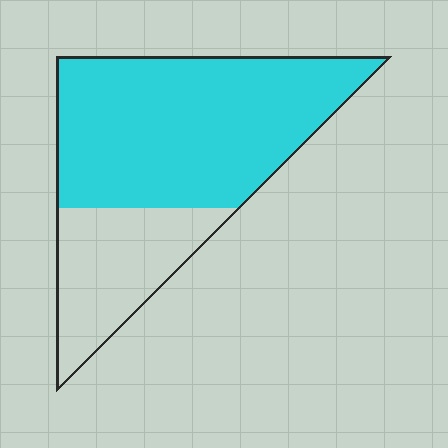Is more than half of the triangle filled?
Yes.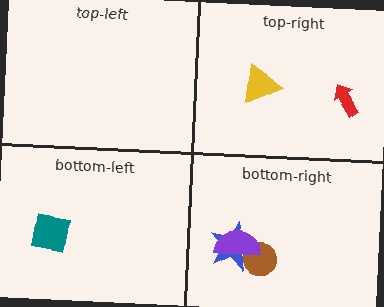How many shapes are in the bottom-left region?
1.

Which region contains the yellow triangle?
The top-right region.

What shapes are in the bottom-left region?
The teal square.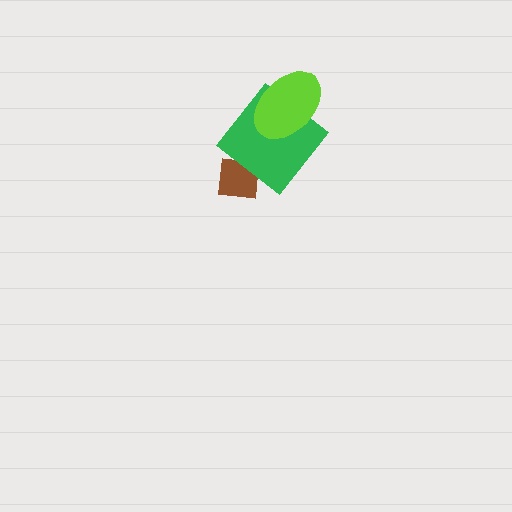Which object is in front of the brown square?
The green diamond is in front of the brown square.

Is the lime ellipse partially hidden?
No, no other shape covers it.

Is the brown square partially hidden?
Yes, it is partially covered by another shape.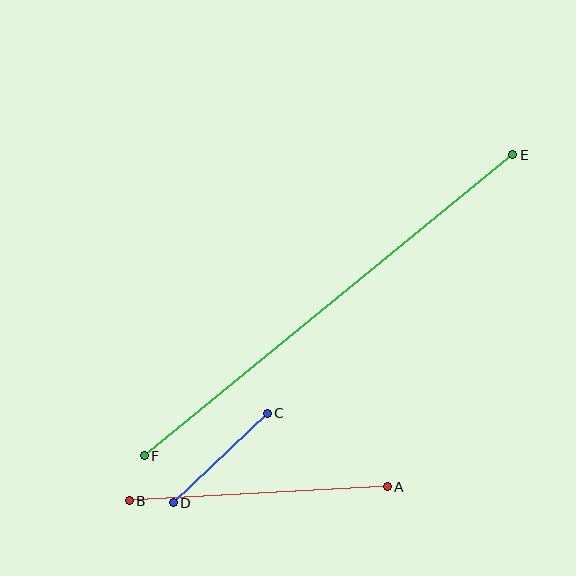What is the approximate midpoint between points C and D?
The midpoint is at approximately (220, 458) pixels.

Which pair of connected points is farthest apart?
Points E and F are farthest apart.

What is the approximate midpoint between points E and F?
The midpoint is at approximately (328, 305) pixels.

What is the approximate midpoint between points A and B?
The midpoint is at approximately (258, 494) pixels.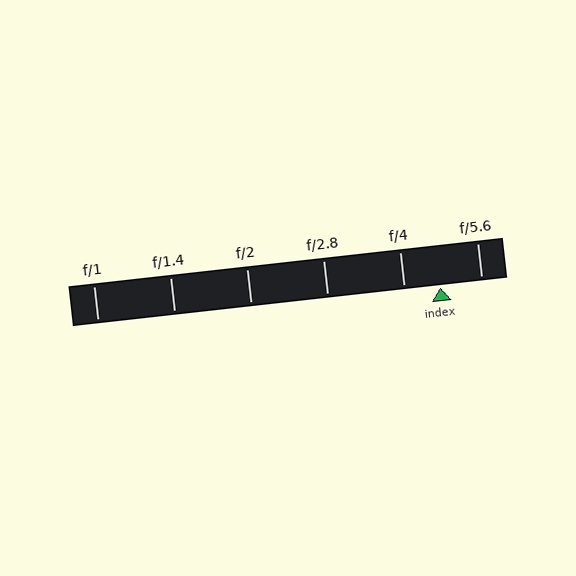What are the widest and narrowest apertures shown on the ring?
The widest aperture shown is f/1 and the narrowest is f/5.6.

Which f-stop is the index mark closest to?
The index mark is closest to f/4.